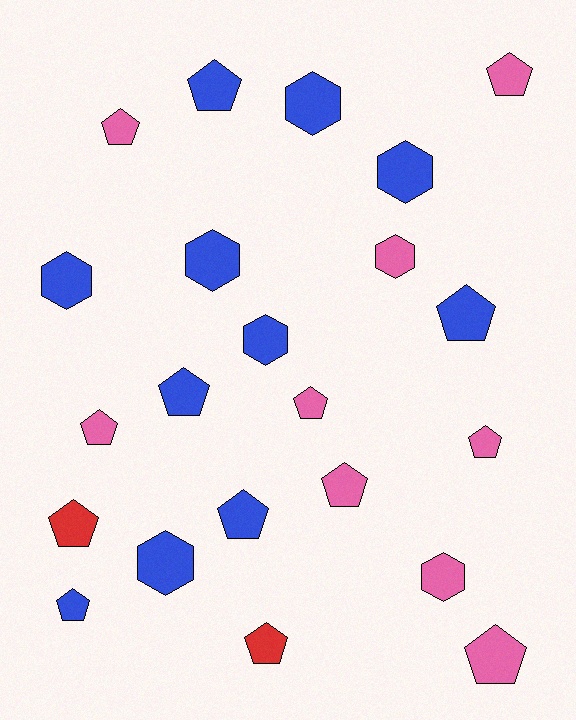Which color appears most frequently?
Blue, with 11 objects.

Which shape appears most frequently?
Pentagon, with 14 objects.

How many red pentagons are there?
There are 2 red pentagons.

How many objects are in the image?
There are 22 objects.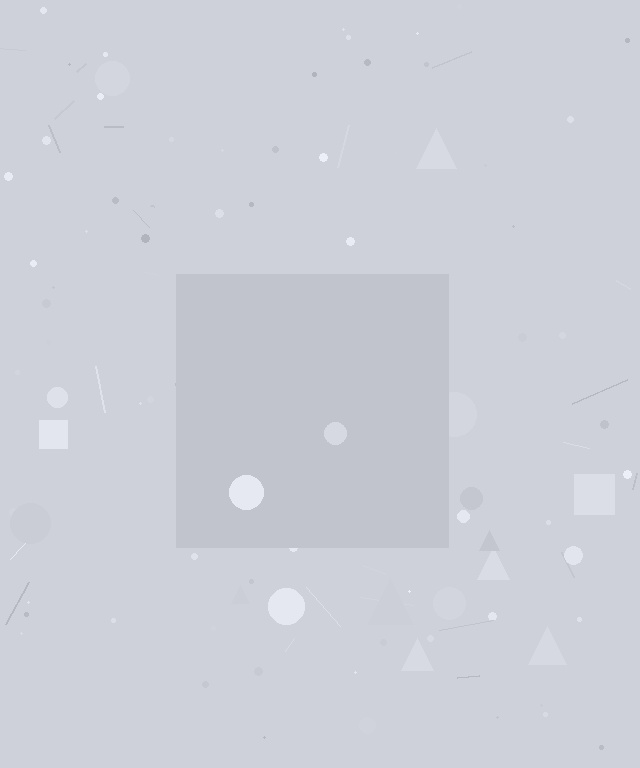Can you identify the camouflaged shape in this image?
The camouflaged shape is a square.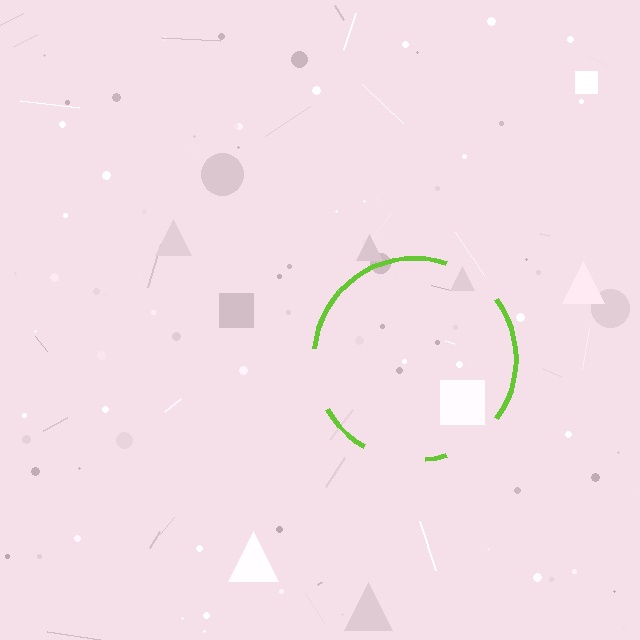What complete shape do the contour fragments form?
The contour fragments form a circle.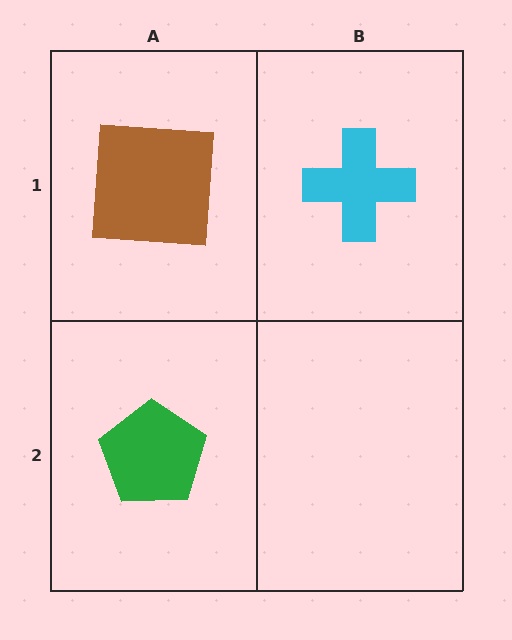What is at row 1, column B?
A cyan cross.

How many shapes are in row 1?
2 shapes.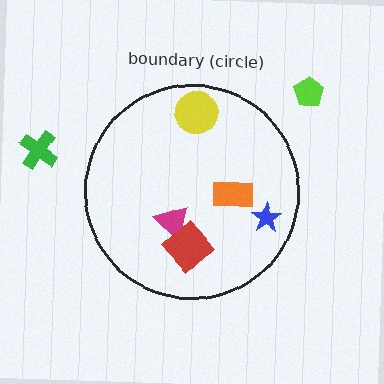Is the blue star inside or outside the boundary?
Inside.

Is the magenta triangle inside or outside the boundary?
Inside.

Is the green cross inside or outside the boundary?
Outside.